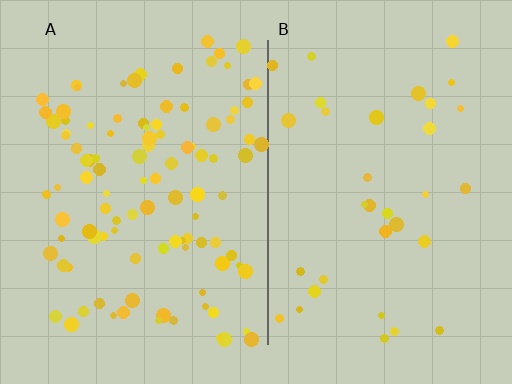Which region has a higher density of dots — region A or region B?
A (the left).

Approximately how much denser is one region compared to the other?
Approximately 3.1× — region A over region B.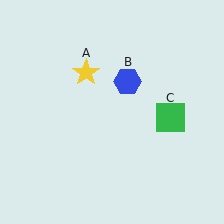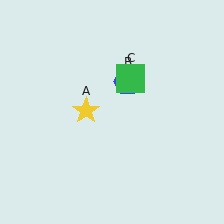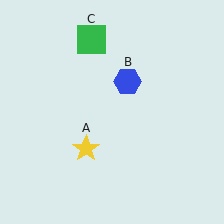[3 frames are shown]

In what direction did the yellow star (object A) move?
The yellow star (object A) moved down.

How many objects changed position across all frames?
2 objects changed position: yellow star (object A), green square (object C).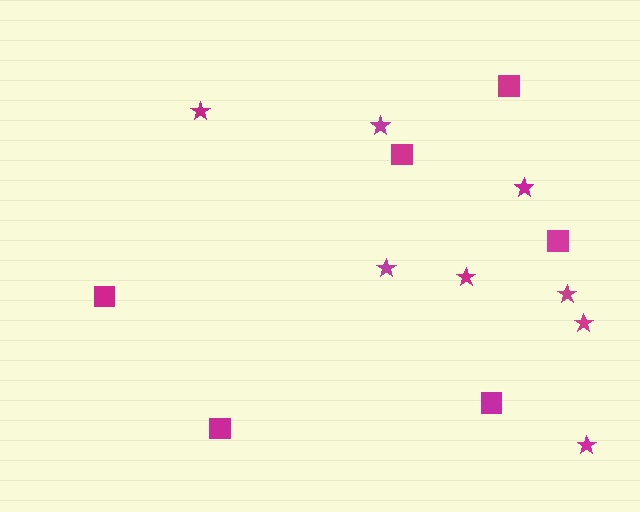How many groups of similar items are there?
There are 2 groups: one group of stars (8) and one group of squares (6).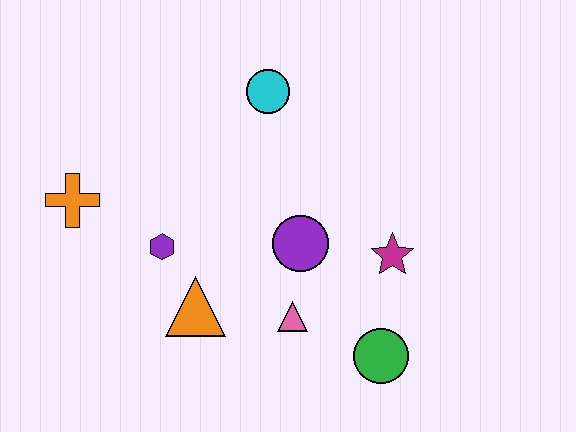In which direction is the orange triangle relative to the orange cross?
The orange triangle is to the right of the orange cross.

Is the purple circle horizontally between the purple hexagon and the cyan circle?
No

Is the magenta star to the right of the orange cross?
Yes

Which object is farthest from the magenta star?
The orange cross is farthest from the magenta star.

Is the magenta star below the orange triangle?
No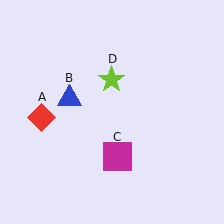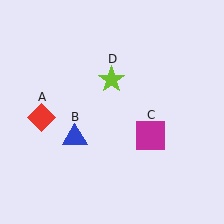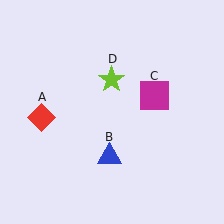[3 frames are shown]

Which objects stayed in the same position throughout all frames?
Red diamond (object A) and lime star (object D) remained stationary.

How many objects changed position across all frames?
2 objects changed position: blue triangle (object B), magenta square (object C).